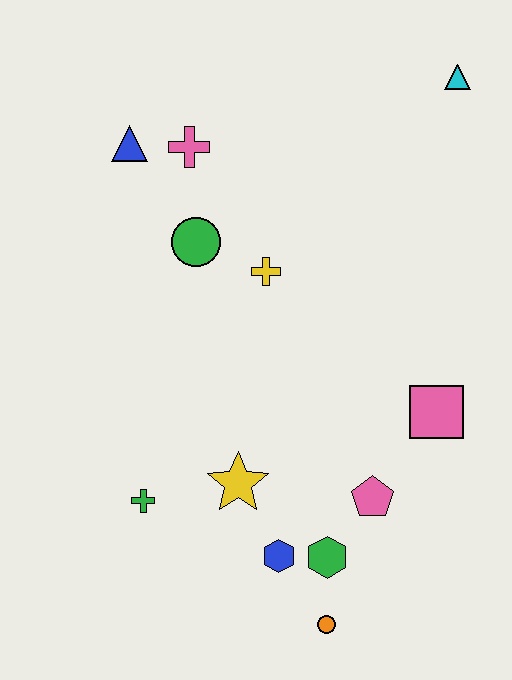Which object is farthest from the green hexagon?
The cyan triangle is farthest from the green hexagon.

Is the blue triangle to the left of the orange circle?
Yes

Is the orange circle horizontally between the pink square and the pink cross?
Yes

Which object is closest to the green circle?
The yellow cross is closest to the green circle.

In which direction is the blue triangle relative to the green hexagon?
The blue triangle is above the green hexagon.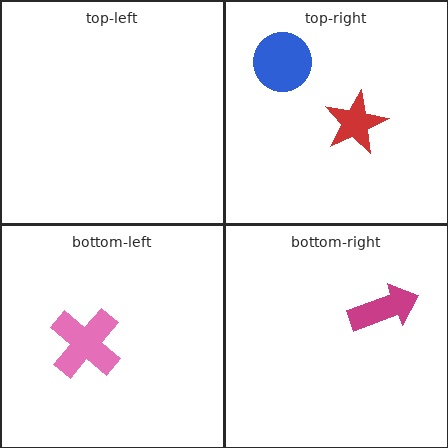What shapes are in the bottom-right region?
The magenta arrow.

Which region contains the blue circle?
The top-right region.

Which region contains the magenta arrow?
The bottom-right region.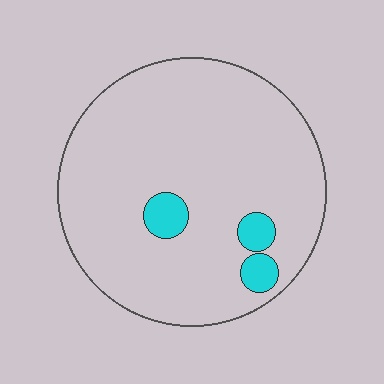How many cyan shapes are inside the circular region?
3.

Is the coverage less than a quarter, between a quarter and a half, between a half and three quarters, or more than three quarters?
Less than a quarter.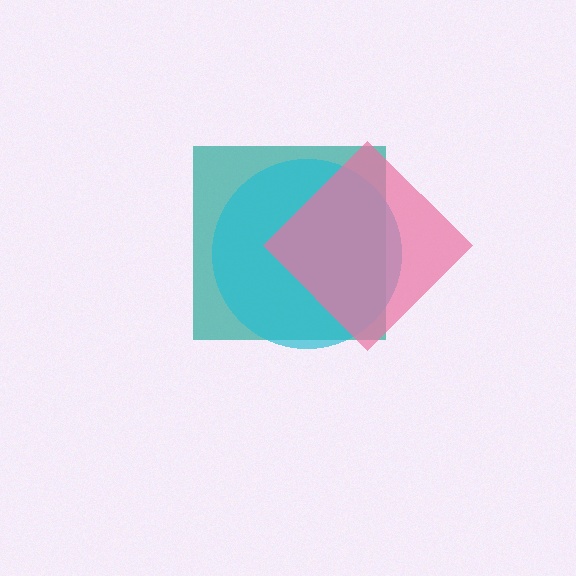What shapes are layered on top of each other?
The layered shapes are: a teal square, a cyan circle, a pink diamond.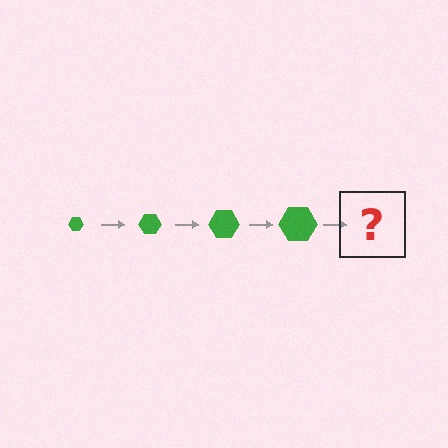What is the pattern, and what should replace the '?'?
The pattern is that the hexagon gets progressively larger each step. The '?' should be a green hexagon, larger than the previous one.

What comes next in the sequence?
The next element should be a green hexagon, larger than the previous one.